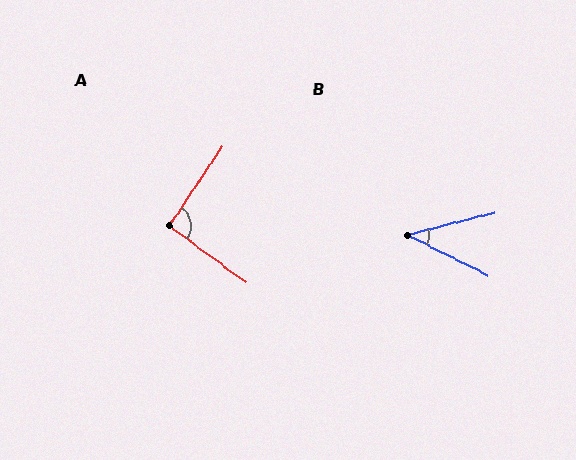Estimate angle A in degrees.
Approximately 92 degrees.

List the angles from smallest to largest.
B (41°), A (92°).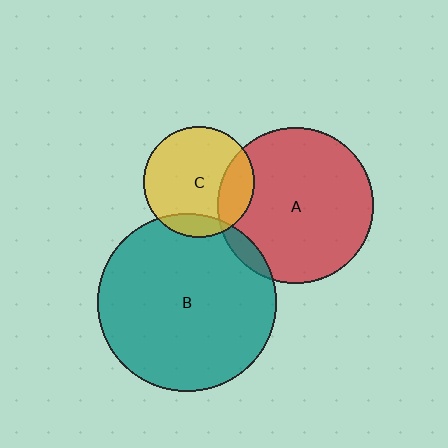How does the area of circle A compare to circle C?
Approximately 2.0 times.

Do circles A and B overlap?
Yes.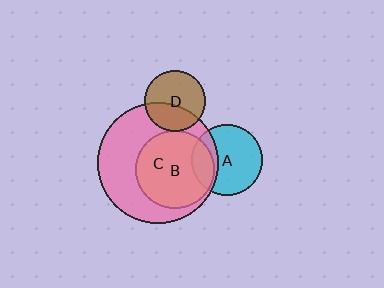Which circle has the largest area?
Circle C (pink).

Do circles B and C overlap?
Yes.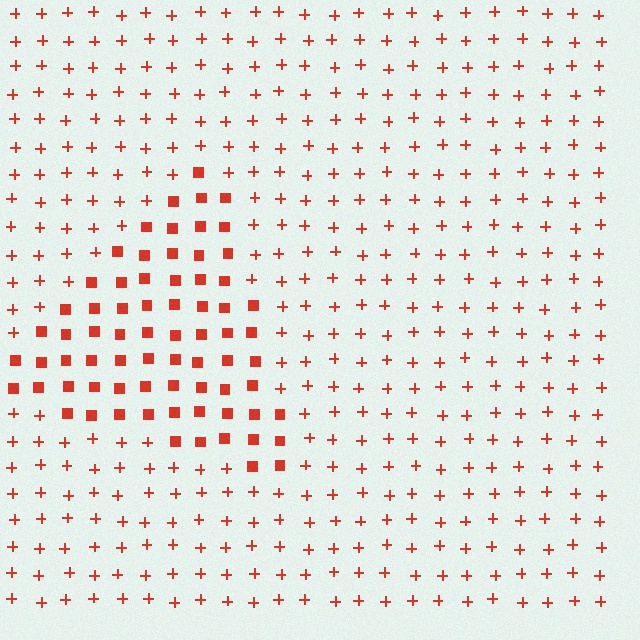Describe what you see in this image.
The image is filled with small red elements arranged in a uniform grid. A triangle-shaped region contains squares, while the surrounding area contains plus signs. The boundary is defined purely by the change in element shape.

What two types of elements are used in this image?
The image uses squares inside the triangle region and plus signs outside it.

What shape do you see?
I see a triangle.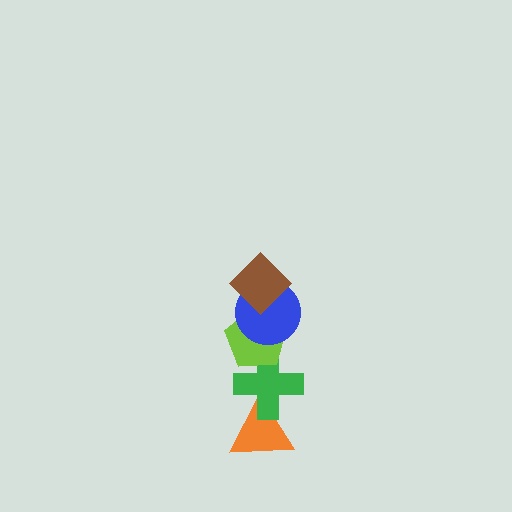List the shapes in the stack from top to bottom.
From top to bottom: the brown diamond, the blue circle, the lime pentagon, the green cross, the orange triangle.